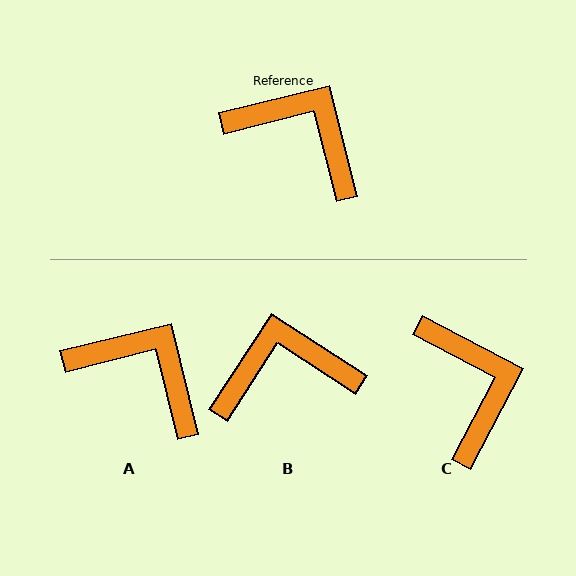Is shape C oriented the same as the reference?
No, it is off by about 42 degrees.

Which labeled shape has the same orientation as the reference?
A.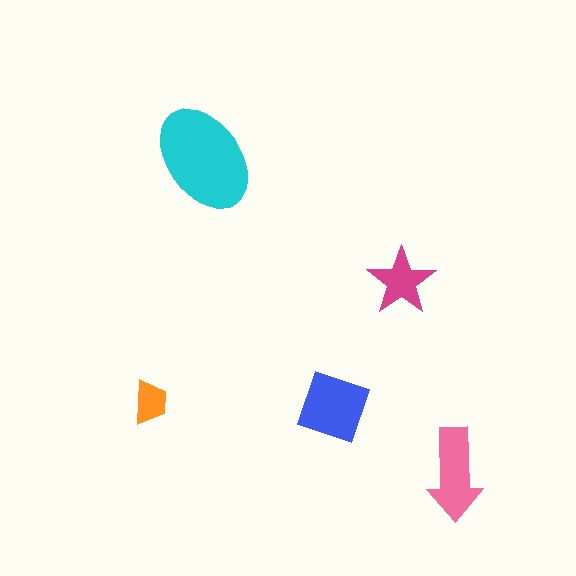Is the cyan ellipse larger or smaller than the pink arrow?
Larger.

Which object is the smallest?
The orange trapezoid.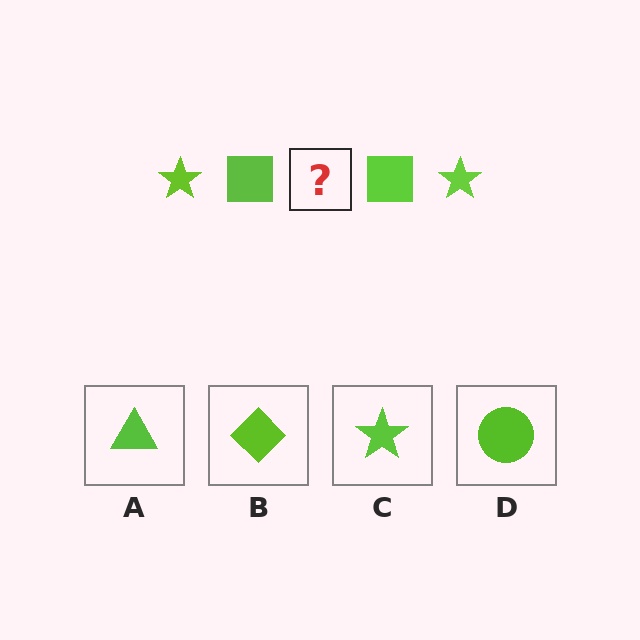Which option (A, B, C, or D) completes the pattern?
C.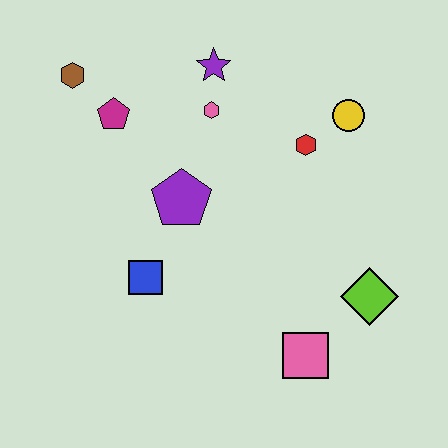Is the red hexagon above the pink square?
Yes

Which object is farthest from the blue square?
The yellow circle is farthest from the blue square.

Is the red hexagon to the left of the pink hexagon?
No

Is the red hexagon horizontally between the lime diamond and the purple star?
Yes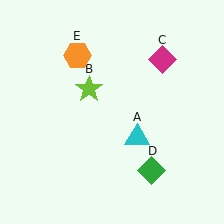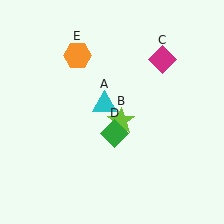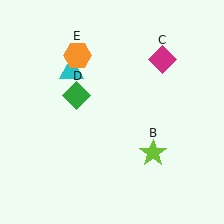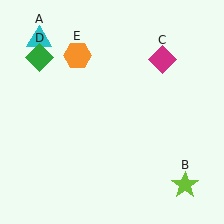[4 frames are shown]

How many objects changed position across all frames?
3 objects changed position: cyan triangle (object A), lime star (object B), green diamond (object D).